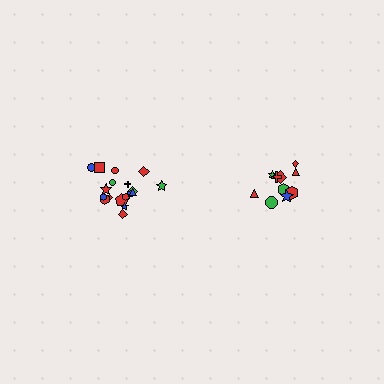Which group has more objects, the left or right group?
The left group.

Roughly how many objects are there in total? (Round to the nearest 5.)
Roughly 30 objects in total.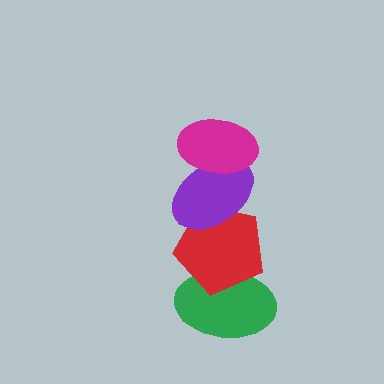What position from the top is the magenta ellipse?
The magenta ellipse is 1st from the top.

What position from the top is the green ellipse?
The green ellipse is 4th from the top.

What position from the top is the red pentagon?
The red pentagon is 3rd from the top.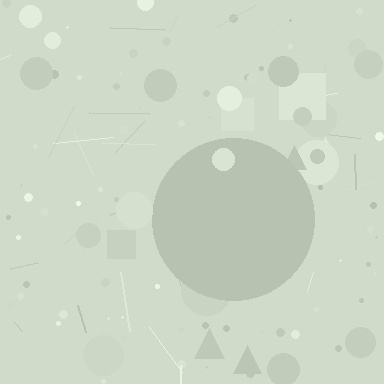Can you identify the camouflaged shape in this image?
The camouflaged shape is a circle.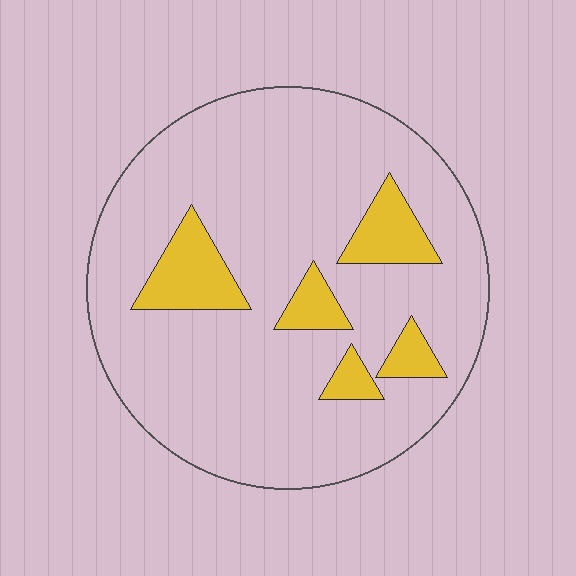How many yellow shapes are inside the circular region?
5.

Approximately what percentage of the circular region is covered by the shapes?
Approximately 15%.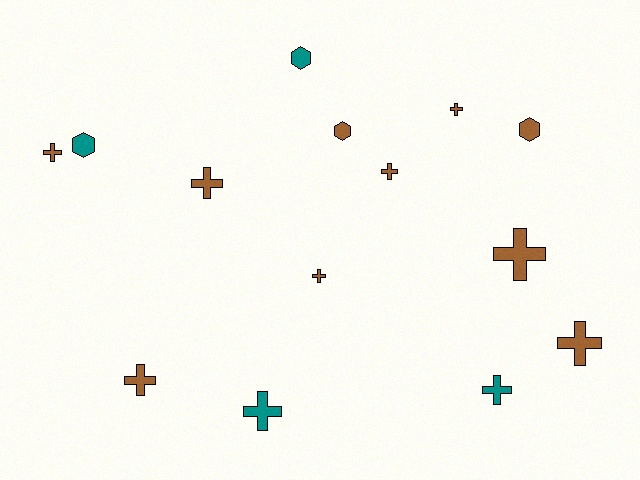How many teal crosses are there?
There are 2 teal crosses.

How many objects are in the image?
There are 14 objects.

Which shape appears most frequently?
Cross, with 10 objects.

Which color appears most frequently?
Brown, with 10 objects.